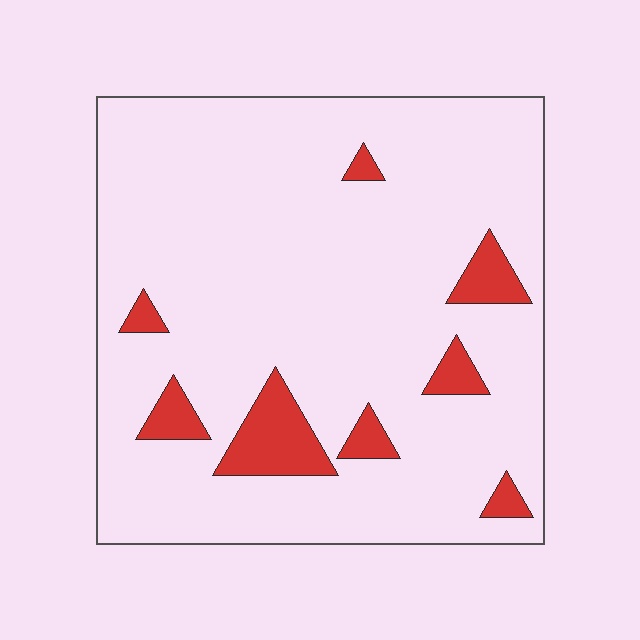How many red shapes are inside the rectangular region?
8.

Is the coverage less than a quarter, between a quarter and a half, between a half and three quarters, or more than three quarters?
Less than a quarter.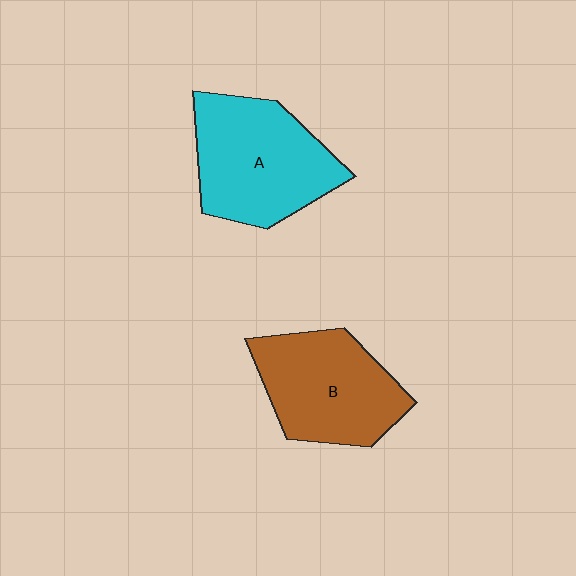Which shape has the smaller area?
Shape B (brown).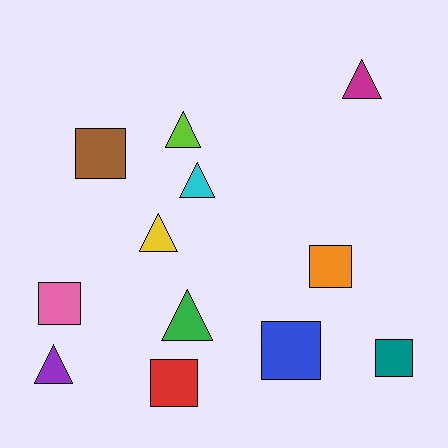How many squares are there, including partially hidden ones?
There are 6 squares.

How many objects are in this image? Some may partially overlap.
There are 12 objects.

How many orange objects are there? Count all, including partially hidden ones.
There is 1 orange object.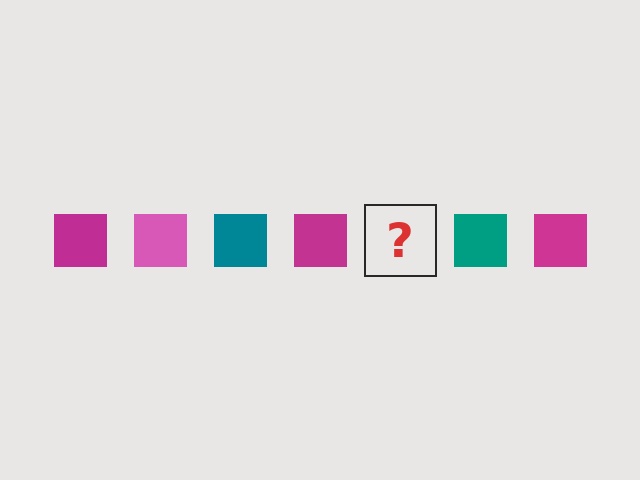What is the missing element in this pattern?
The missing element is a pink square.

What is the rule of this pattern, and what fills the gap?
The rule is that the pattern cycles through magenta, pink, teal squares. The gap should be filled with a pink square.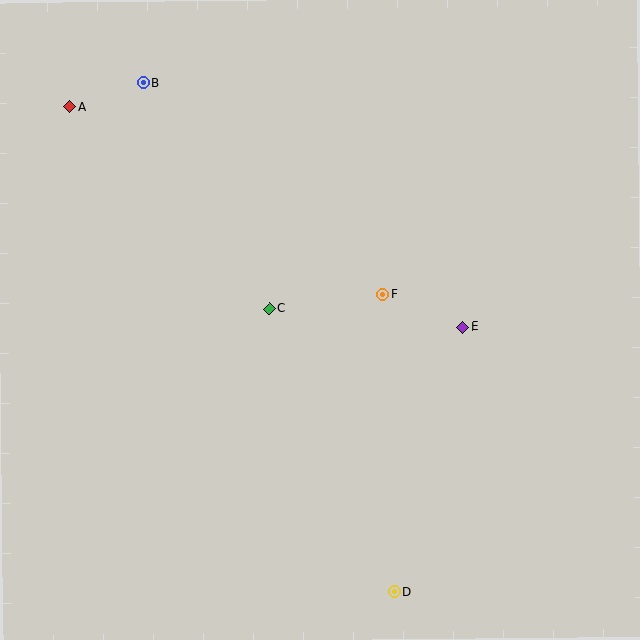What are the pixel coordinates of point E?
Point E is at (463, 327).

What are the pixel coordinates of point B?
Point B is at (143, 82).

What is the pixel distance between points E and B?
The distance between E and B is 403 pixels.